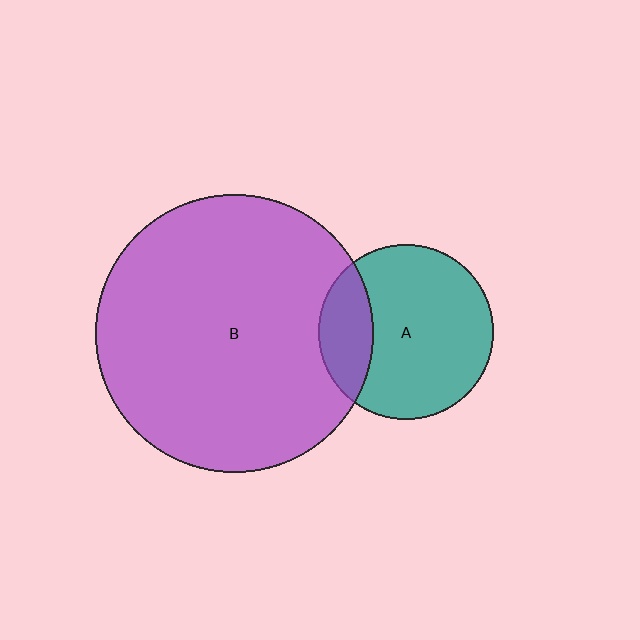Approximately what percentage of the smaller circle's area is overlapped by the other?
Approximately 20%.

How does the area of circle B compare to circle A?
Approximately 2.6 times.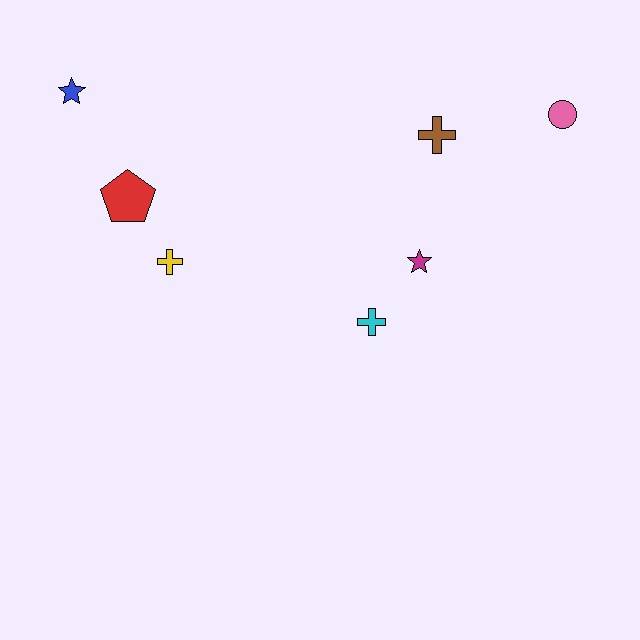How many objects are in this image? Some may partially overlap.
There are 7 objects.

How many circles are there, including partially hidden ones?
There is 1 circle.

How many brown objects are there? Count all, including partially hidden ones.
There is 1 brown object.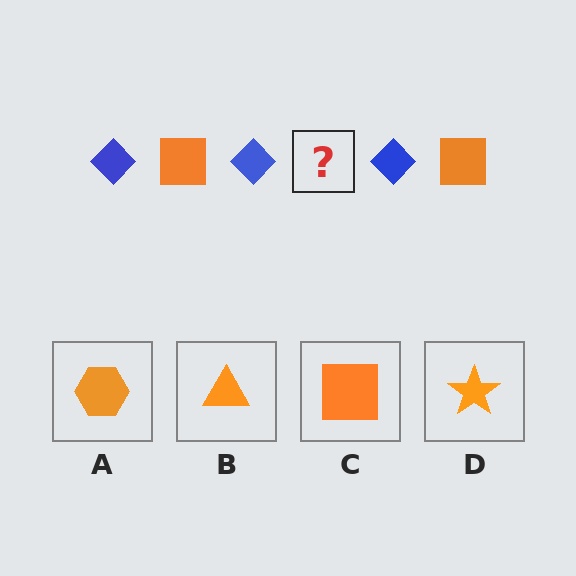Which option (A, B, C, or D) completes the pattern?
C.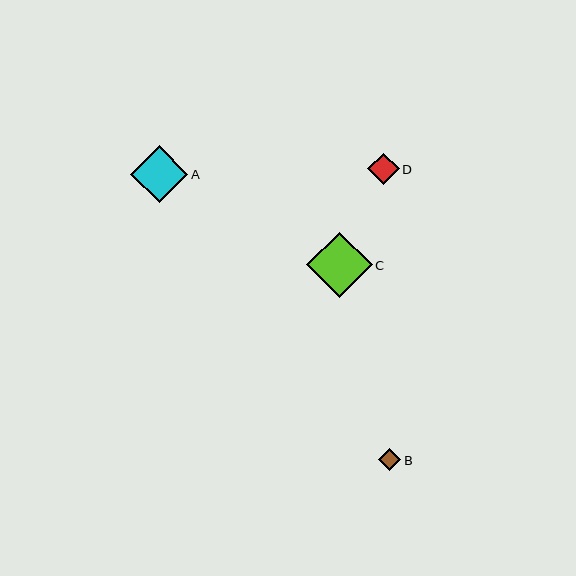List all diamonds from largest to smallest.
From largest to smallest: C, A, D, B.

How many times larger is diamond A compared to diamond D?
Diamond A is approximately 1.8 times the size of diamond D.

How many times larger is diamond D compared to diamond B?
Diamond D is approximately 1.4 times the size of diamond B.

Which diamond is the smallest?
Diamond B is the smallest with a size of approximately 22 pixels.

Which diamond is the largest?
Diamond C is the largest with a size of approximately 66 pixels.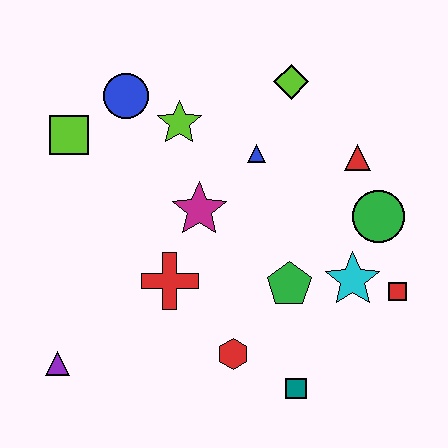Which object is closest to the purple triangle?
The red cross is closest to the purple triangle.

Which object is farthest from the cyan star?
The lime square is farthest from the cyan star.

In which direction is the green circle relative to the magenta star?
The green circle is to the right of the magenta star.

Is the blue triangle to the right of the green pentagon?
No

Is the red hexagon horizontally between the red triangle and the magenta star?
Yes